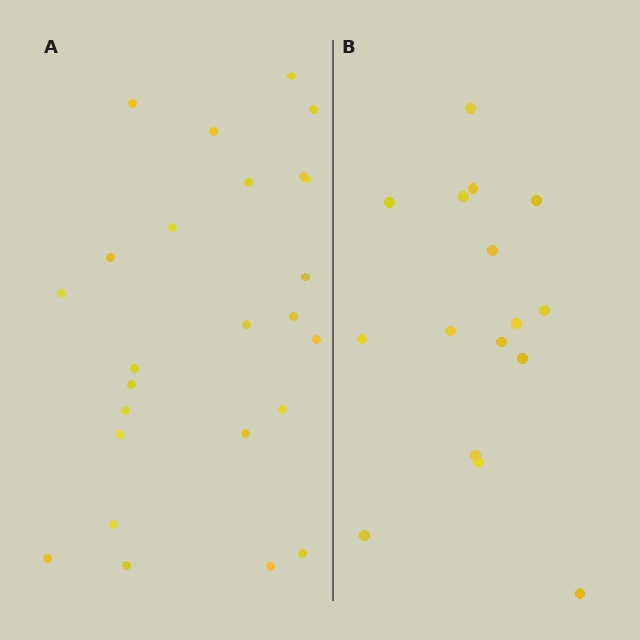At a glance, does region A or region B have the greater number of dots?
Region A (the left region) has more dots.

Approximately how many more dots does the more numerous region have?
Region A has roughly 8 or so more dots than region B.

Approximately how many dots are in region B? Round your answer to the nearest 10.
About 20 dots. (The exact count is 16, which rounds to 20.)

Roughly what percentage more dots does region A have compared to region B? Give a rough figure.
About 55% more.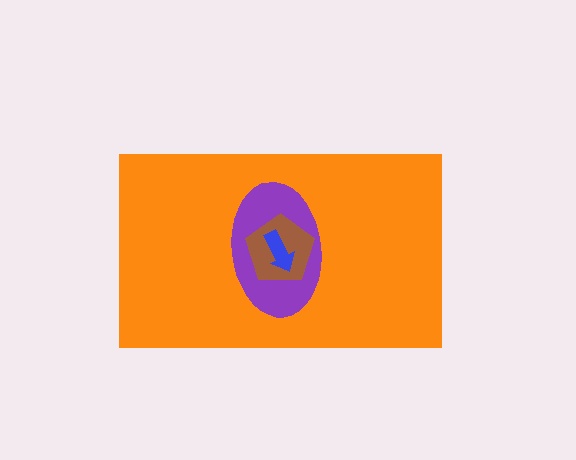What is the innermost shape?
The blue arrow.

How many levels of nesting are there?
4.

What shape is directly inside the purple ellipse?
The brown pentagon.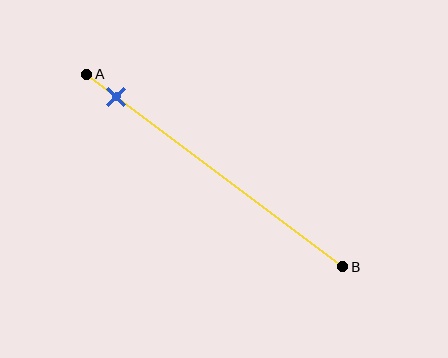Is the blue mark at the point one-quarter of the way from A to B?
No, the mark is at about 10% from A, not at the 25% one-quarter point.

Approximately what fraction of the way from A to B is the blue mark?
The blue mark is approximately 10% of the way from A to B.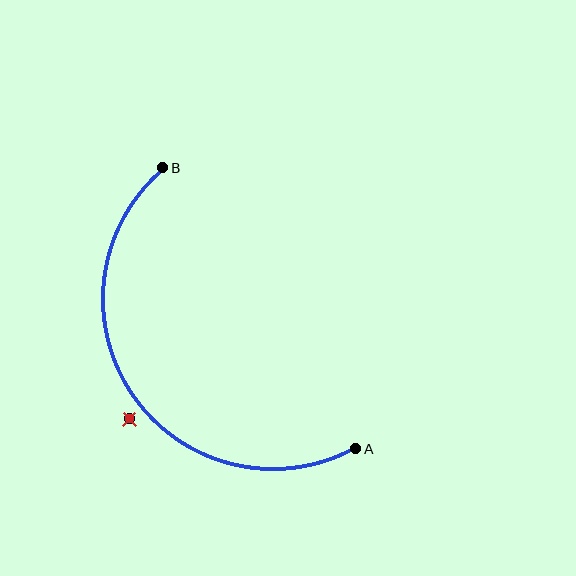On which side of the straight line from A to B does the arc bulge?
The arc bulges below and to the left of the straight line connecting A and B.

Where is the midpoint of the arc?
The arc midpoint is the point on the curve farthest from the straight line joining A and B. It sits below and to the left of that line.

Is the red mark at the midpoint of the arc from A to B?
No — the red mark does not lie on the arc at all. It sits slightly outside the curve.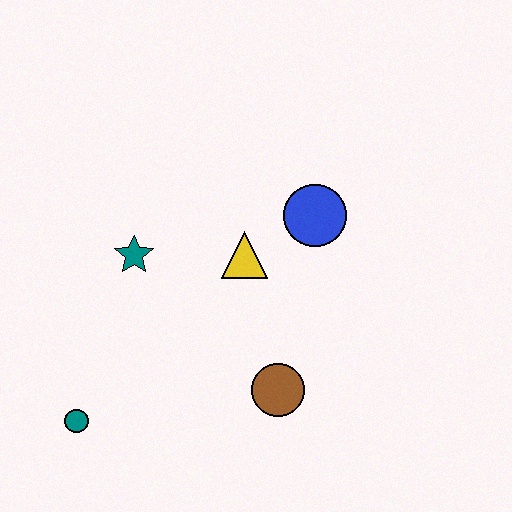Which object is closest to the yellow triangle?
The blue circle is closest to the yellow triangle.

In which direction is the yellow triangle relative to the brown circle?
The yellow triangle is above the brown circle.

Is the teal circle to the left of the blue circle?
Yes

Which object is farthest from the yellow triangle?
The teal circle is farthest from the yellow triangle.